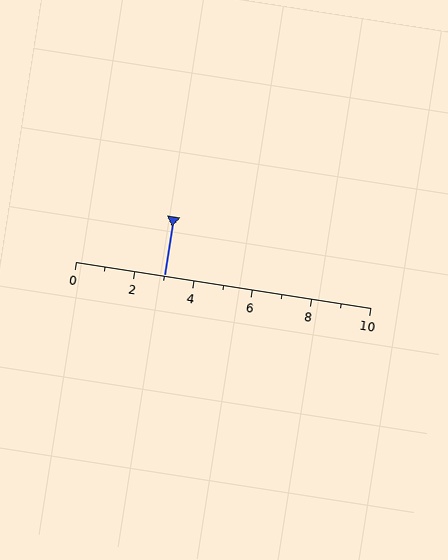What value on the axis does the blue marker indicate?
The marker indicates approximately 3.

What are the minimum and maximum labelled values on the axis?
The axis runs from 0 to 10.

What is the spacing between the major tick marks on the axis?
The major ticks are spaced 2 apart.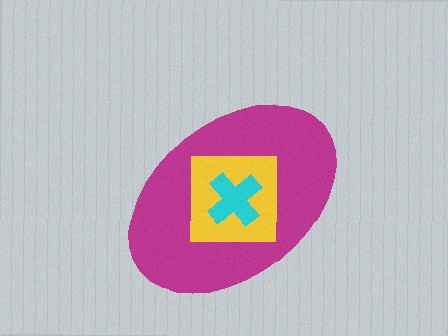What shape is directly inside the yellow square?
The cyan cross.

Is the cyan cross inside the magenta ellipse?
Yes.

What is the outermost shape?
The magenta ellipse.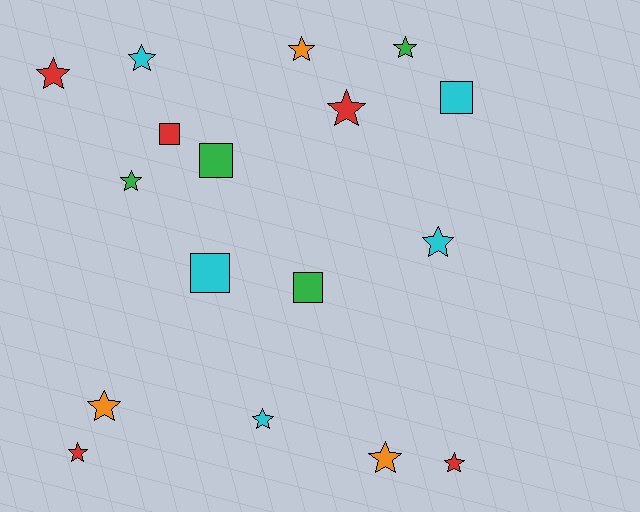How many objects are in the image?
There are 17 objects.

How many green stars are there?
There are 2 green stars.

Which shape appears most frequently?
Star, with 12 objects.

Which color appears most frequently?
Cyan, with 5 objects.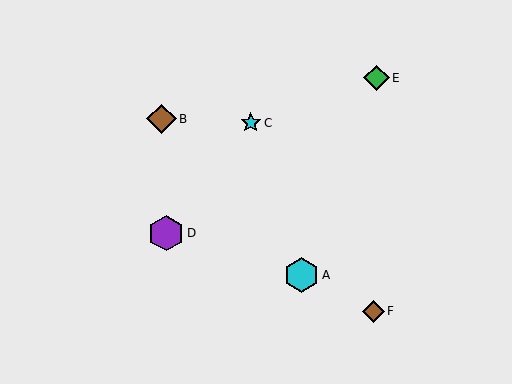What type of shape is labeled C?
Shape C is a cyan star.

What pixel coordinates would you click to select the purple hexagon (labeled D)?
Click at (166, 233) to select the purple hexagon D.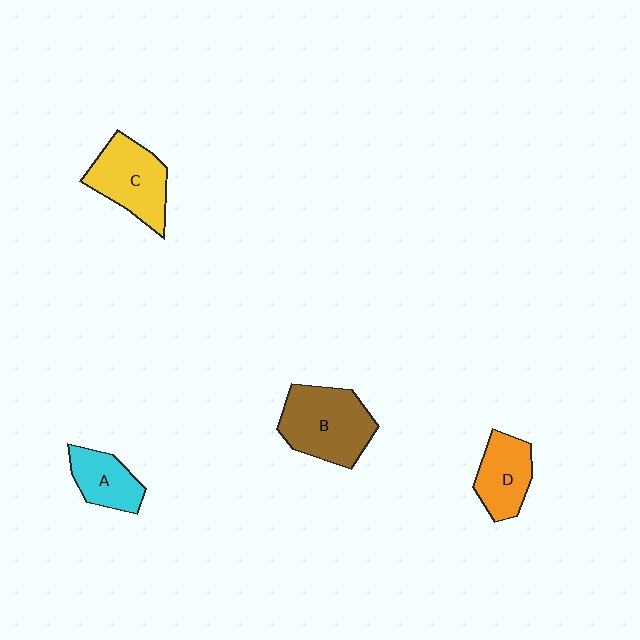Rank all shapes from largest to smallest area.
From largest to smallest: B (brown), C (yellow), D (orange), A (cyan).